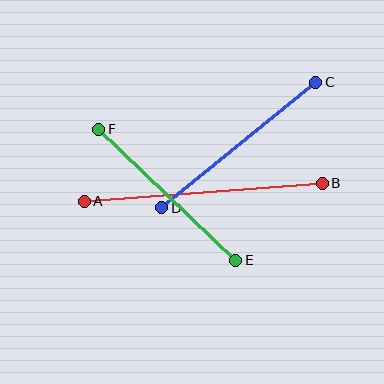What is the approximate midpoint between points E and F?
The midpoint is at approximately (167, 195) pixels.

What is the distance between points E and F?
The distance is approximately 189 pixels.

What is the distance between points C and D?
The distance is approximately 198 pixels.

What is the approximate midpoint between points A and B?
The midpoint is at approximately (203, 192) pixels.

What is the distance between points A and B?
The distance is approximately 239 pixels.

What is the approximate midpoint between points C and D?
The midpoint is at approximately (239, 145) pixels.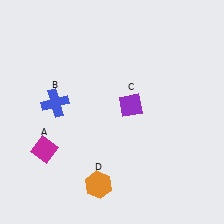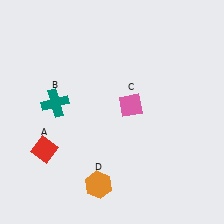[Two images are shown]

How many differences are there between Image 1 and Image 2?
There are 3 differences between the two images.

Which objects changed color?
A changed from magenta to red. B changed from blue to teal. C changed from purple to pink.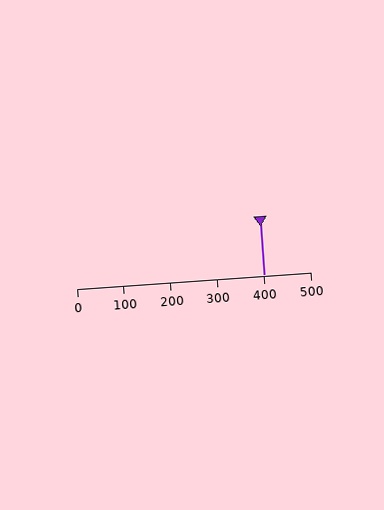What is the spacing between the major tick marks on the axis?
The major ticks are spaced 100 apart.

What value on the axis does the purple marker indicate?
The marker indicates approximately 400.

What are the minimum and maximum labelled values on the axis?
The axis runs from 0 to 500.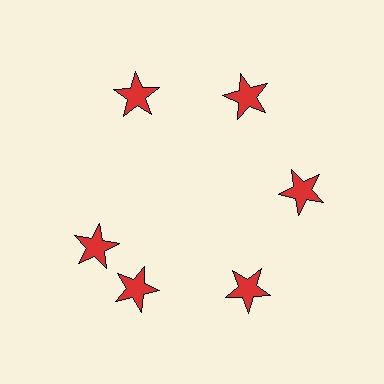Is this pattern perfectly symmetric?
No. The 6 red stars are arranged in a ring, but one element near the 9 o'clock position is rotated out of alignment along the ring, breaking the 6-fold rotational symmetry.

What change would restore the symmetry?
The symmetry would be restored by rotating it back into even spacing with its neighbors so that all 6 stars sit at equal angles and equal distance from the center.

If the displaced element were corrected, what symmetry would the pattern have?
It would have 6-fold rotational symmetry — the pattern would map onto itself every 60 degrees.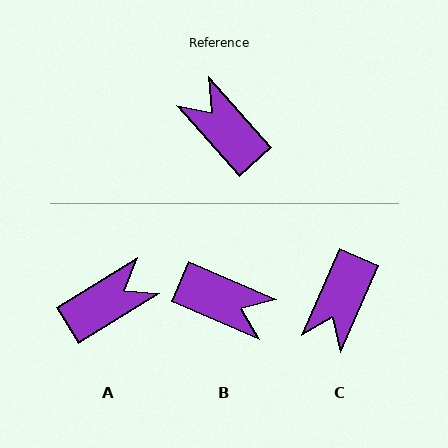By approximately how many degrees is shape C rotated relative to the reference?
Approximately 114 degrees counter-clockwise.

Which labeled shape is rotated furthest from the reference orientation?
B, about 155 degrees away.